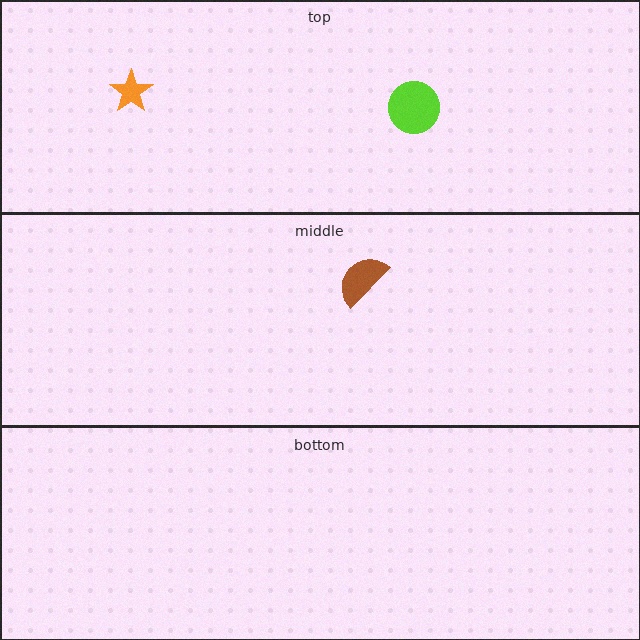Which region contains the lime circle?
The top region.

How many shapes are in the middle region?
1.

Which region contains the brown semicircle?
The middle region.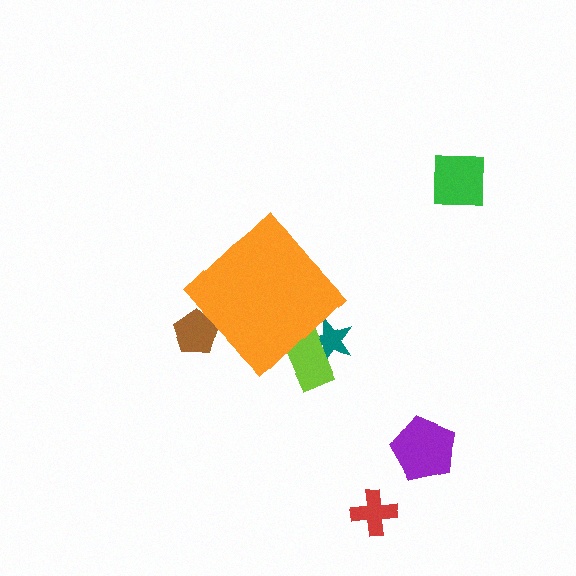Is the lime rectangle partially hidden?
Yes, the lime rectangle is partially hidden behind the orange diamond.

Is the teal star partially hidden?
Yes, the teal star is partially hidden behind the orange diamond.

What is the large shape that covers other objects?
An orange diamond.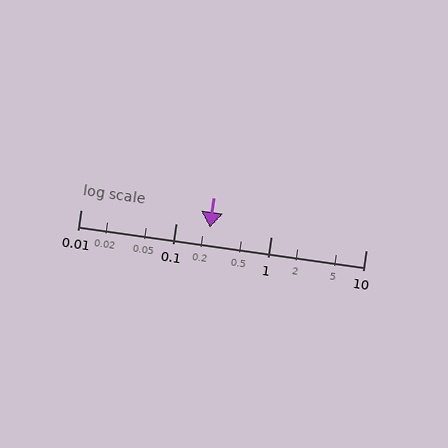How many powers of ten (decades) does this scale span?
The scale spans 3 decades, from 0.01 to 10.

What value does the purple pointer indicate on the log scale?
The pointer indicates approximately 0.23.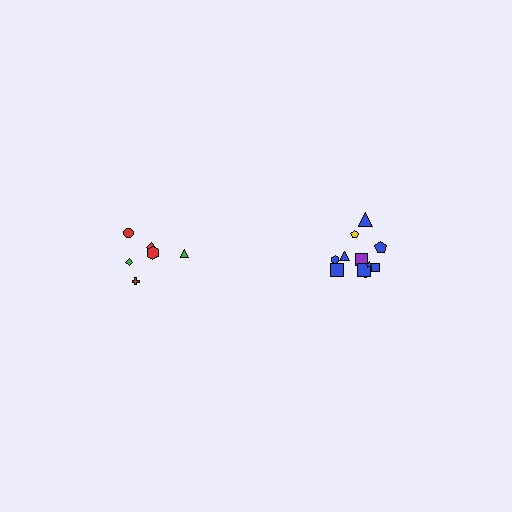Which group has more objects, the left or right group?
The right group.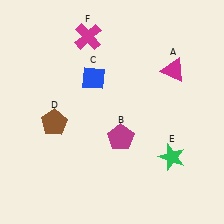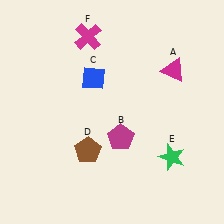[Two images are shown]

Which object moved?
The brown pentagon (D) moved right.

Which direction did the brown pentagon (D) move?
The brown pentagon (D) moved right.